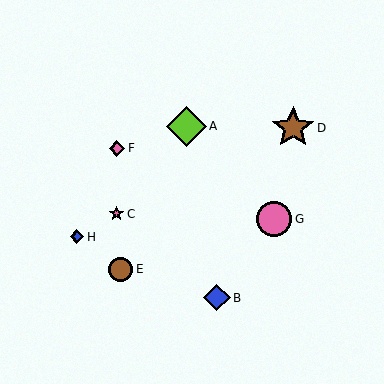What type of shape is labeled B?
Shape B is a blue diamond.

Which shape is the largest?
The brown star (labeled D) is the largest.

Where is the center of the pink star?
The center of the pink star is at (117, 214).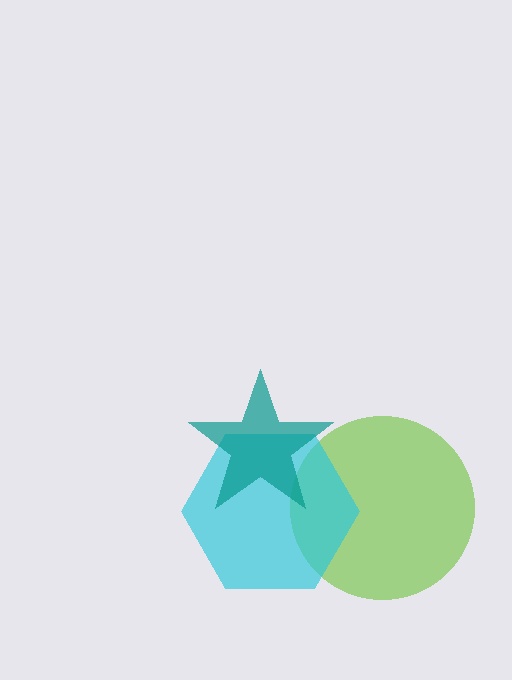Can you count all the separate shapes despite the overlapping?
Yes, there are 3 separate shapes.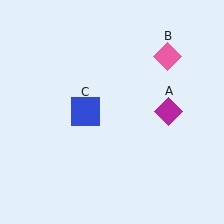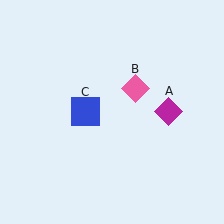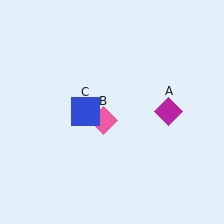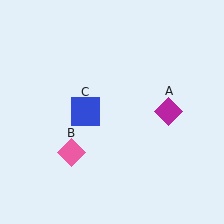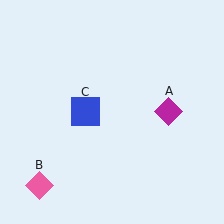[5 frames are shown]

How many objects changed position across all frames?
1 object changed position: pink diamond (object B).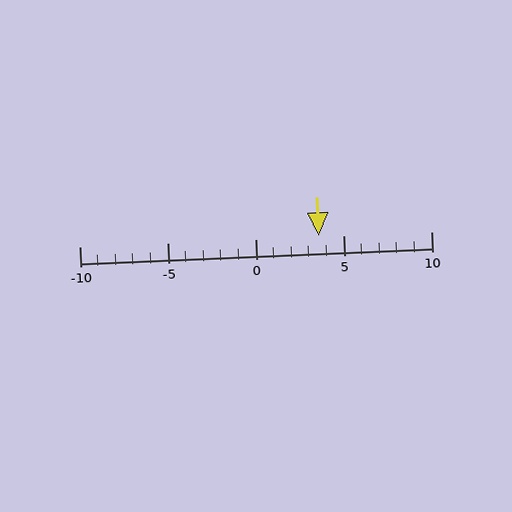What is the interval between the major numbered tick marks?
The major tick marks are spaced 5 units apart.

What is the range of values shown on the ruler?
The ruler shows values from -10 to 10.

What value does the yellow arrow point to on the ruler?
The yellow arrow points to approximately 4.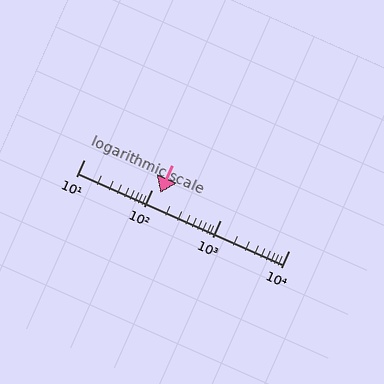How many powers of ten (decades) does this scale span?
The scale spans 3 decades, from 10 to 10000.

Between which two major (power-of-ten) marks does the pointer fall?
The pointer is between 100 and 1000.